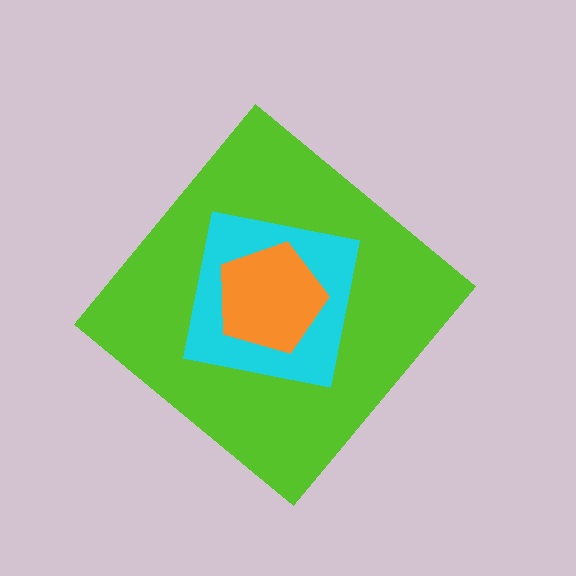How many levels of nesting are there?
3.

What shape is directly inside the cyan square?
The orange pentagon.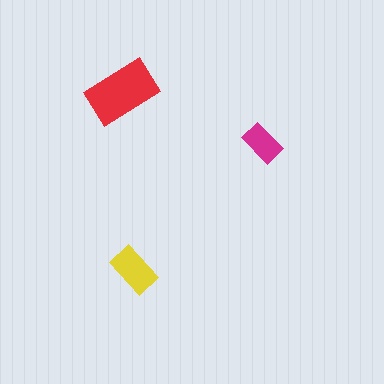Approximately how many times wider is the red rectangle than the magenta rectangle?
About 2 times wider.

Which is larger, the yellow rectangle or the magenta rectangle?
The yellow one.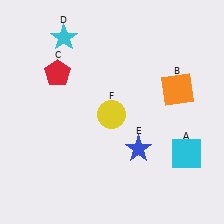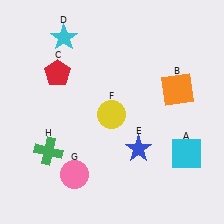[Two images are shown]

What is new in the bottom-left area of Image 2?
A green cross (H) was added in the bottom-left area of Image 2.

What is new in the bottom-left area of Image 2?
A pink circle (G) was added in the bottom-left area of Image 2.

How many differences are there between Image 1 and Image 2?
There are 2 differences between the two images.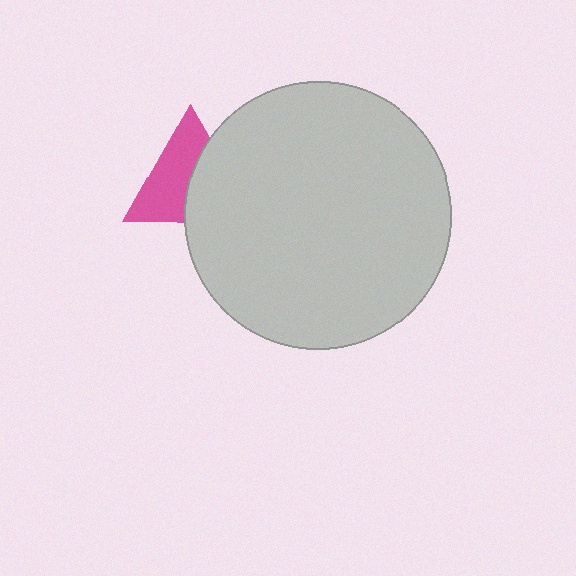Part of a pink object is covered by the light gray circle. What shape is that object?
It is a triangle.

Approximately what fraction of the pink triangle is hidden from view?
Roughly 45% of the pink triangle is hidden behind the light gray circle.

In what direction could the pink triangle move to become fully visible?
The pink triangle could move left. That would shift it out from behind the light gray circle entirely.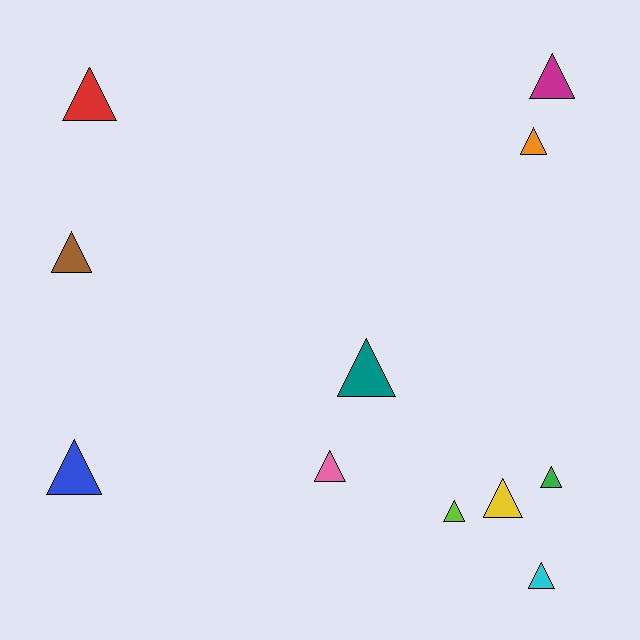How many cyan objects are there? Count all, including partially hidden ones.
There is 1 cyan object.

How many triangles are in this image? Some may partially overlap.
There are 11 triangles.